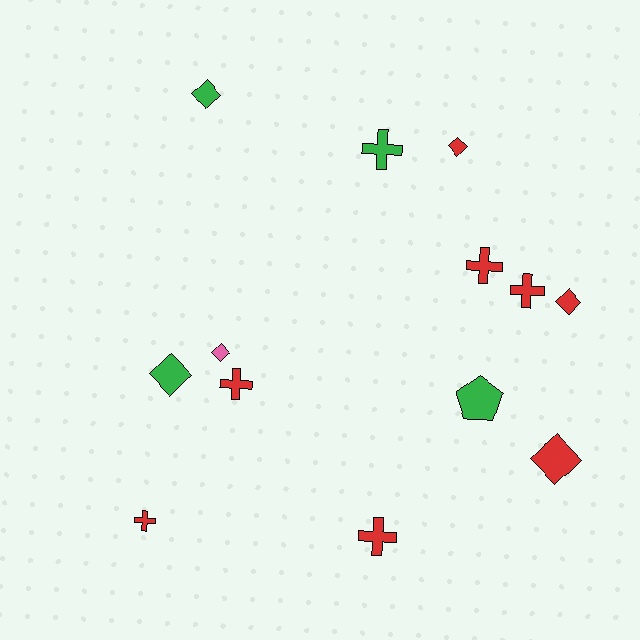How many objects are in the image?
There are 13 objects.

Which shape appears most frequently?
Cross, with 6 objects.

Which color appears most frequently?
Red, with 8 objects.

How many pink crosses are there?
There are no pink crosses.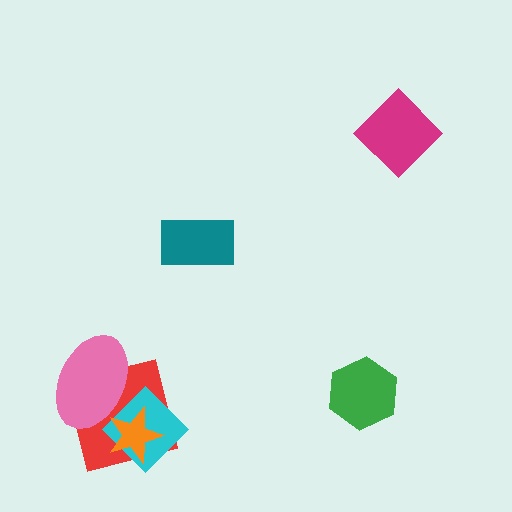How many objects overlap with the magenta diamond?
0 objects overlap with the magenta diamond.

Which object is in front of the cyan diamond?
The orange star is in front of the cyan diamond.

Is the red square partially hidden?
Yes, it is partially covered by another shape.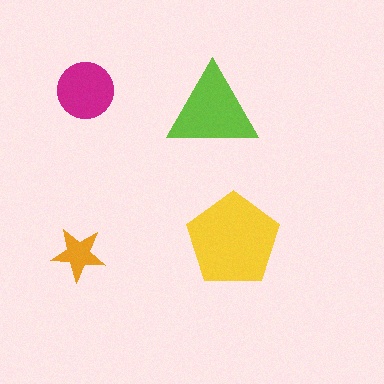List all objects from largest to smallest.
The yellow pentagon, the lime triangle, the magenta circle, the orange star.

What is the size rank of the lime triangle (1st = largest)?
2nd.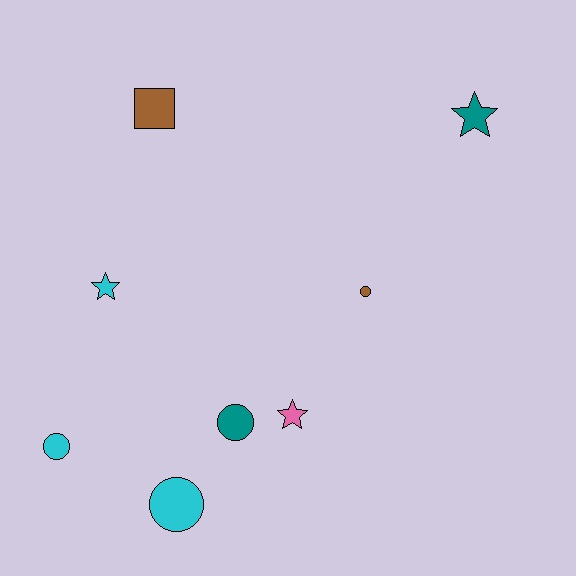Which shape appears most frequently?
Circle, with 4 objects.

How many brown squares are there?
There is 1 brown square.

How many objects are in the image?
There are 8 objects.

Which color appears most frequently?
Cyan, with 3 objects.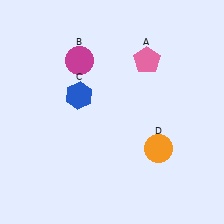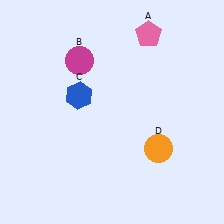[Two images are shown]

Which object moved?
The pink pentagon (A) moved up.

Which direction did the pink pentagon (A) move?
The pink pentagon (A) moved up.